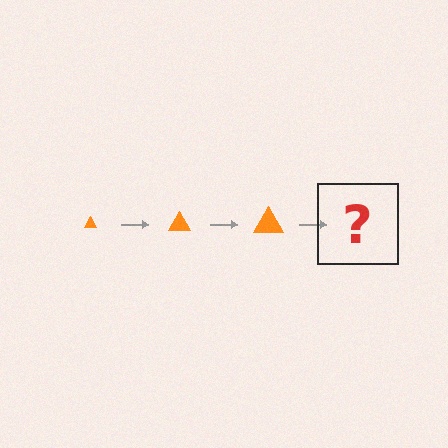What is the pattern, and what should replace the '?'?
The pattern is that the triangle gets progressively larger each step. The '?' should be an orange triangle, larger than the previous one.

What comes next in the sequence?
The next element should be an orange triangle, larger than the previous one.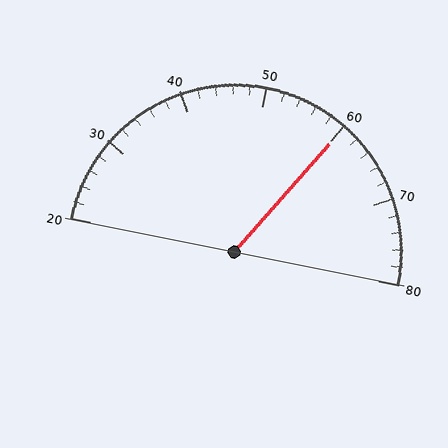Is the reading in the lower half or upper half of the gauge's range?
The reading is in the upper half of the range (20 to 80).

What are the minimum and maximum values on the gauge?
The gauge ranges from 20 to 80.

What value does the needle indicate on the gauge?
The needle indicates approximately 60.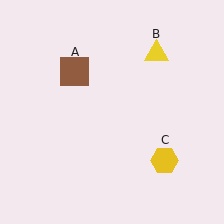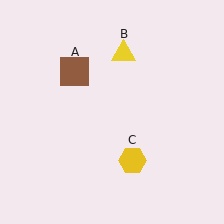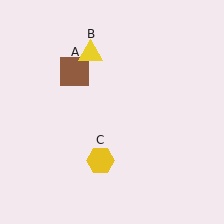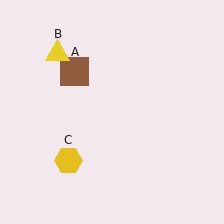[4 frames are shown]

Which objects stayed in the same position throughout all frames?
Brown square (object A) remained stationary.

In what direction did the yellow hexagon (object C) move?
The yellow hexagon (object C) moved left.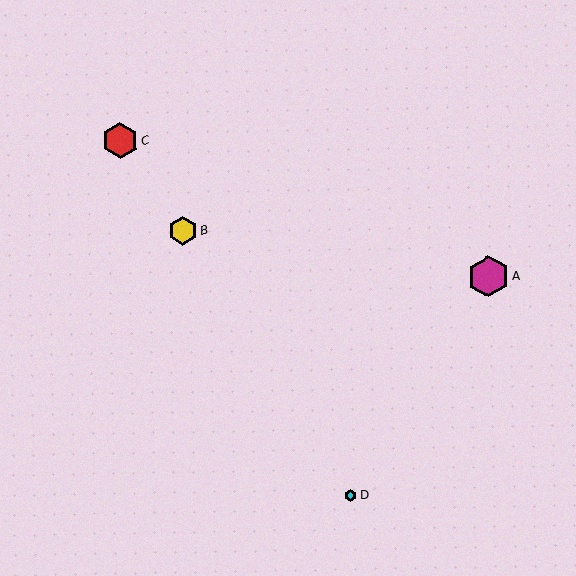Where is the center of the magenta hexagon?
The center of the magenta hexagon is at (489, 276).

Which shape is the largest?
The magenta hexagon (labeled A) is the largest.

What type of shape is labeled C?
Shape C is a red hexagon.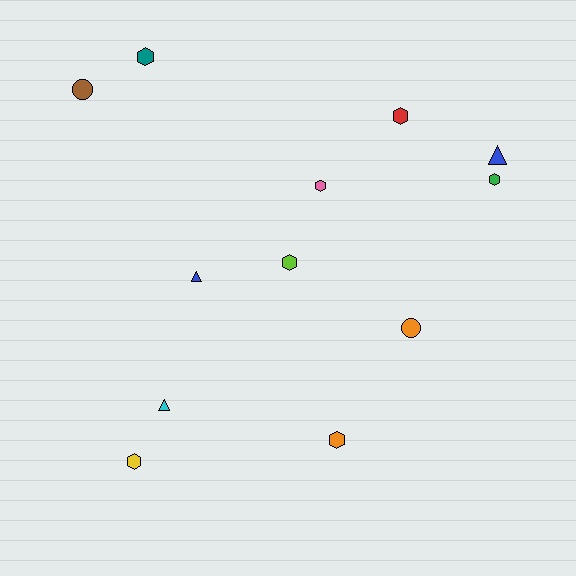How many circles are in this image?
There are 2 circles.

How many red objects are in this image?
There is 1 red object.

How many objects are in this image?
There are 12 objects.